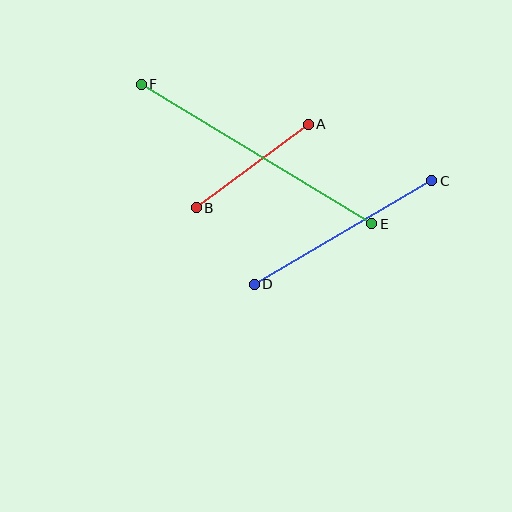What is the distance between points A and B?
The distance is approximately 140 pixels.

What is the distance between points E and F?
The distance is approximately 269 pixels.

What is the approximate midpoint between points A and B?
The midpoint is at approximately (252, 166) pixels.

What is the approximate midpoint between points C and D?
The midpoint is at approximately (343, 233) pixels.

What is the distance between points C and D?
The distance is approximately 205 pixels.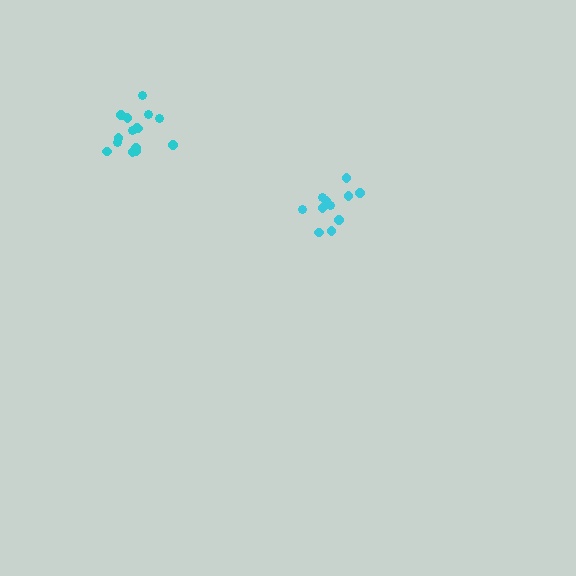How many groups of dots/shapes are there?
There are 2 groups.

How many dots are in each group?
Group 1: 15 dots, Group 2: 11 dots (26 total).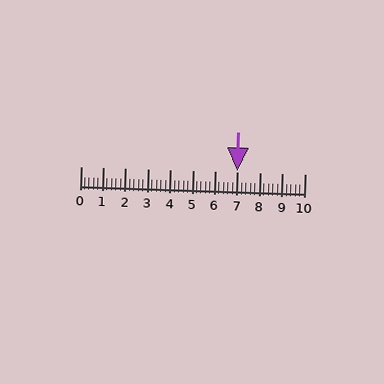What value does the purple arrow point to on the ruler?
The purple arrow points to approximately 7.0.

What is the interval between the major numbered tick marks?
The major tick marks are spaced 1 units apart.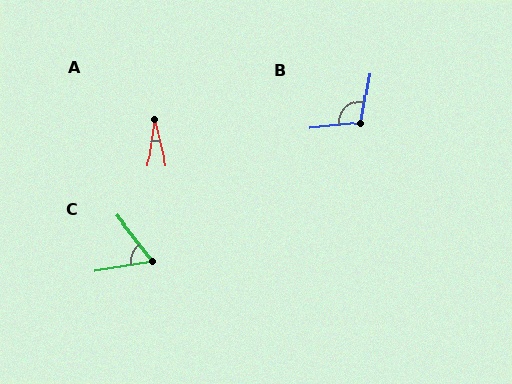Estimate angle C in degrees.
Approximately 61 degrees.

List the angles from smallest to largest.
A (22°), C (61°), B (106°).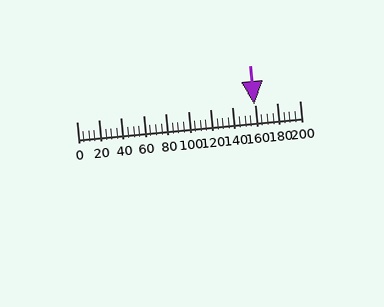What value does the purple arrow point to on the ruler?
The purple arrow points to approximately 159.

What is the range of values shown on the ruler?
The ruler shows values from 0 to 200.